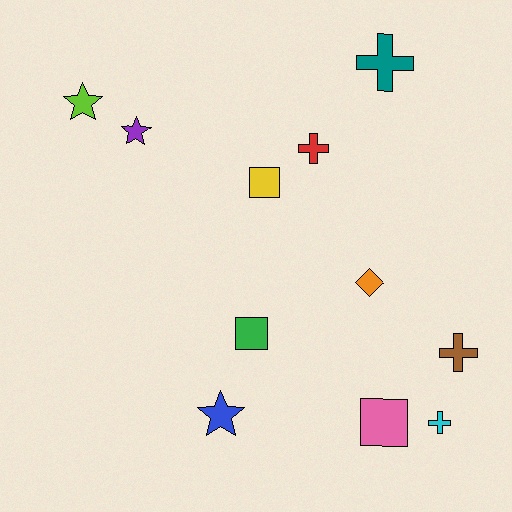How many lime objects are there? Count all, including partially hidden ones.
There is 1 lime object.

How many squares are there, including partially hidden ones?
There are 3 squares.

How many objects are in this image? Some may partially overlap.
There are 11 objects.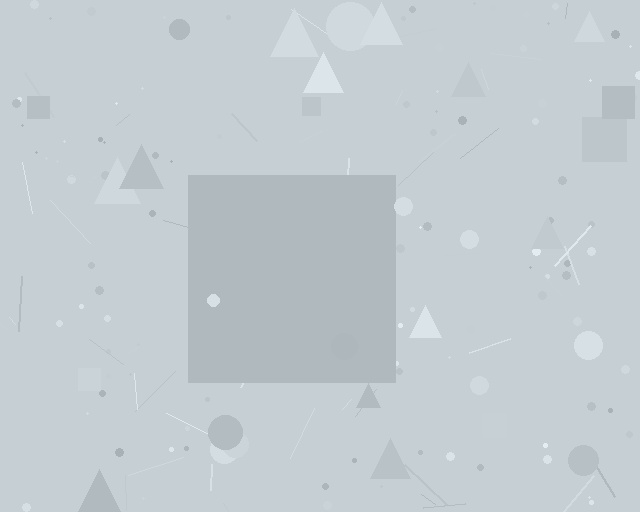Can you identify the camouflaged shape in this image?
The camouflaged shape is a square.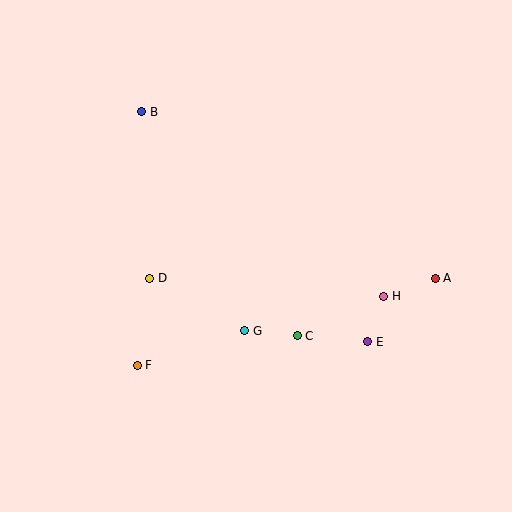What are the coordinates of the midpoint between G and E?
The midpoint between G and E is at (306, 336).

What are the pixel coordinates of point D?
Point D is at (150, 278).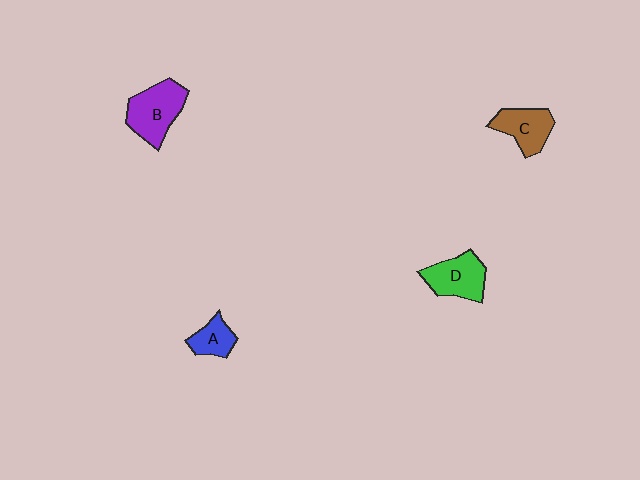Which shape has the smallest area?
Shape A (blue).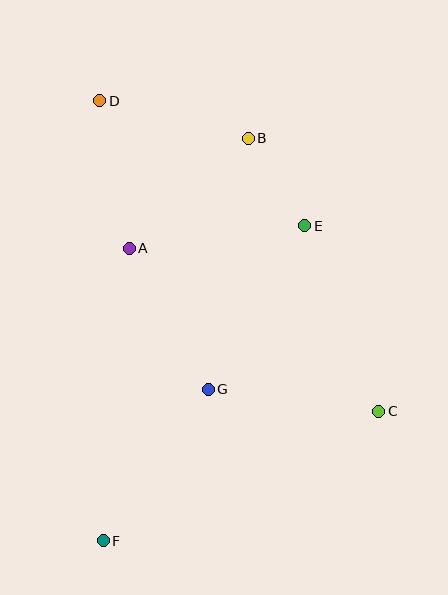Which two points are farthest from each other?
Points D and F are farthest from each other.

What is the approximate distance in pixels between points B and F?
The distance between B and F is approximately 428 pixels.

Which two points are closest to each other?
Points B and E are closest to each other.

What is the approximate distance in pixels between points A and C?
The distance between A and C is approximately 298 pixels.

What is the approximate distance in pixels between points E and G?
The distance between E and G is approximately 190 pixels.